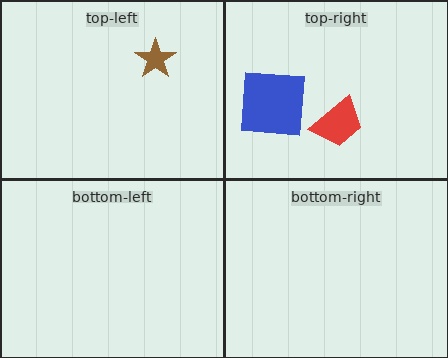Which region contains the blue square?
The top-right region.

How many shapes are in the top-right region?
2.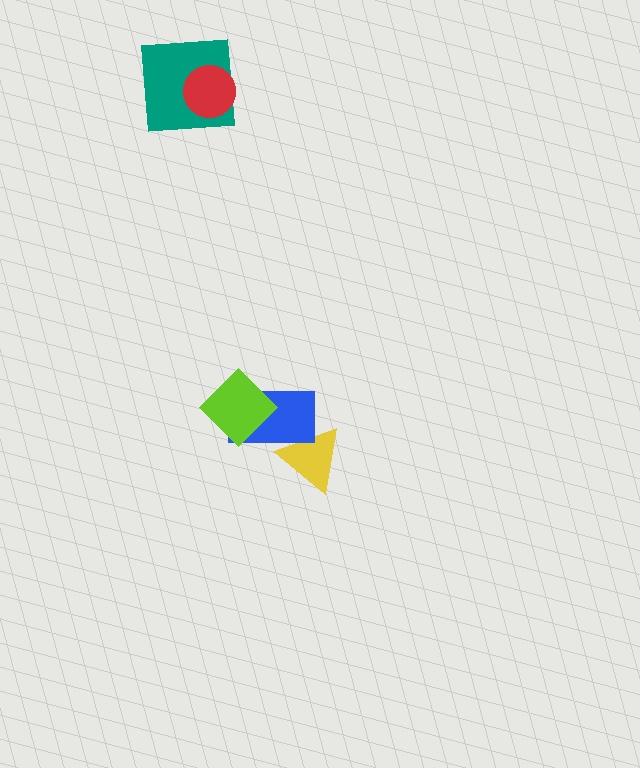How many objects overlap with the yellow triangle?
1 object overlaps with the yellow triangle.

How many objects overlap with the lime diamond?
1 object overlaps with the lime diamond.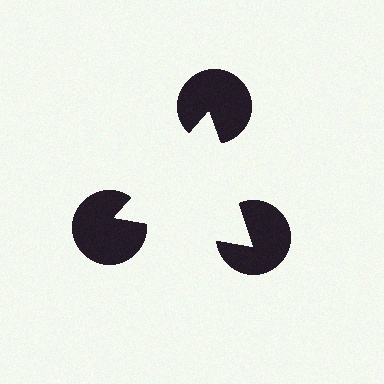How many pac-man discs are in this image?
There are 3 — one at each vertex of the illusory triangle.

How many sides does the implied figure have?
3 sides.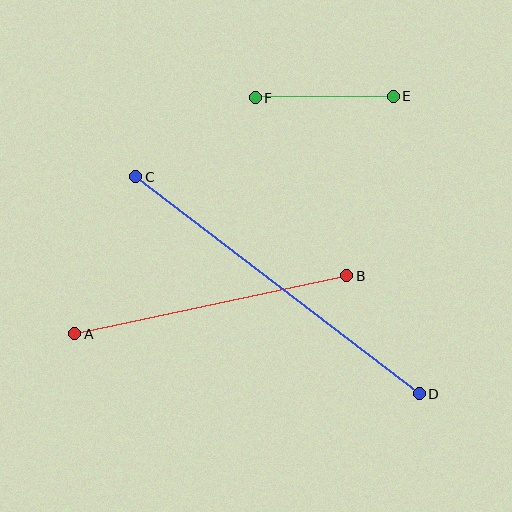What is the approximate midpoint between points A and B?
The midpoint is at approximately (211, 305) pixels.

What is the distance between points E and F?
The distance is approximately 138 pixels.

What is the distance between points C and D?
The distance is approximately 357 pixels.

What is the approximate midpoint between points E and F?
The midpoint is at approximately (324, 97) pixels.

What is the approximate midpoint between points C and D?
The midpoint is at approximately (277, 285) pixels.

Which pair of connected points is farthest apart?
Points C and D are farthest apart.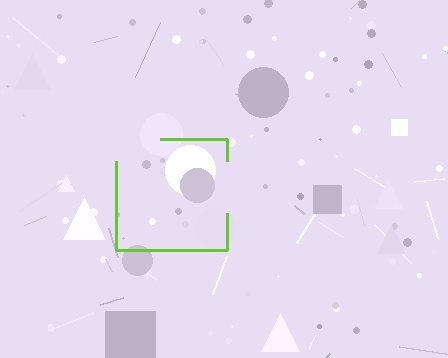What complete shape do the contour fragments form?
The contour fragments form a square.